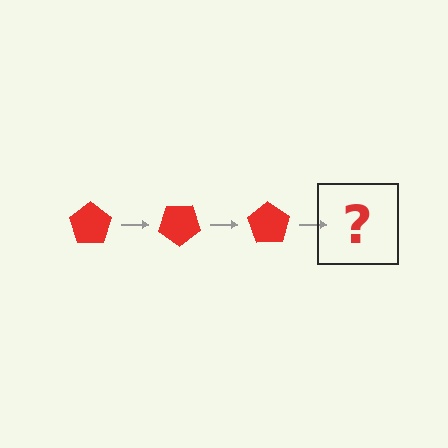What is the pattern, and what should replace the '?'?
The pattern is that the pentagon rotates 35 degrees each step. The '?' should be a red pentagon rotated 105 degrees.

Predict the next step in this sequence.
The next step is a red pentagon rotated 105 degrees.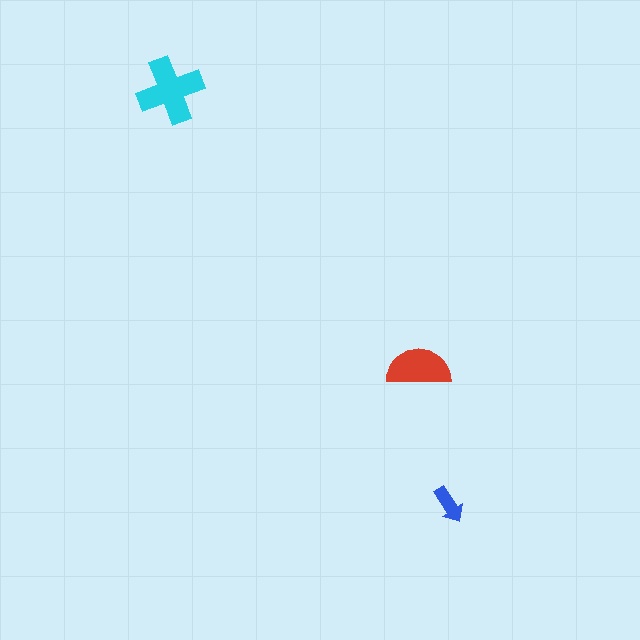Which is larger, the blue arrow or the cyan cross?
The cyan cross.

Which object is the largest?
The cyan cross.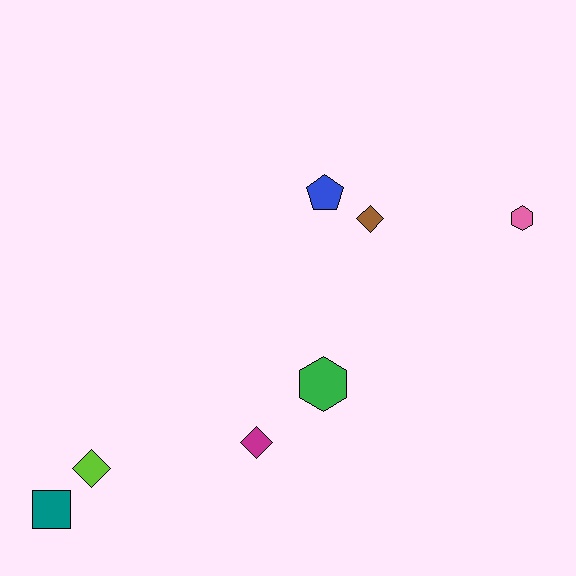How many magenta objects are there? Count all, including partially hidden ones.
There is 1 magenta object.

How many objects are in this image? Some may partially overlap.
There are 7 objects.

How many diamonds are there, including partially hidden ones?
There are 3 diamonds.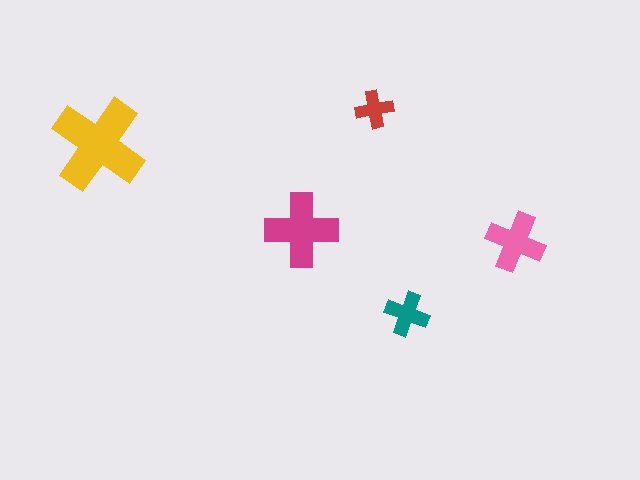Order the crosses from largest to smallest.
the yellow one, the magenta one, the pink one, the teal one, the red one.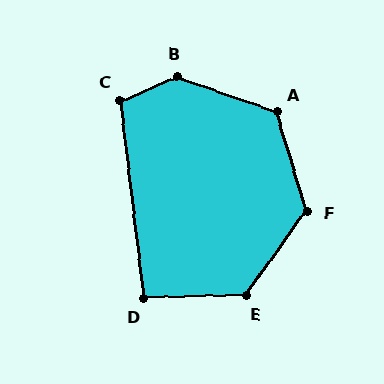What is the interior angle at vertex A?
Approximately 127 degrees (obtuse).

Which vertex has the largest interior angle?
B, at approximately 137 degrees.